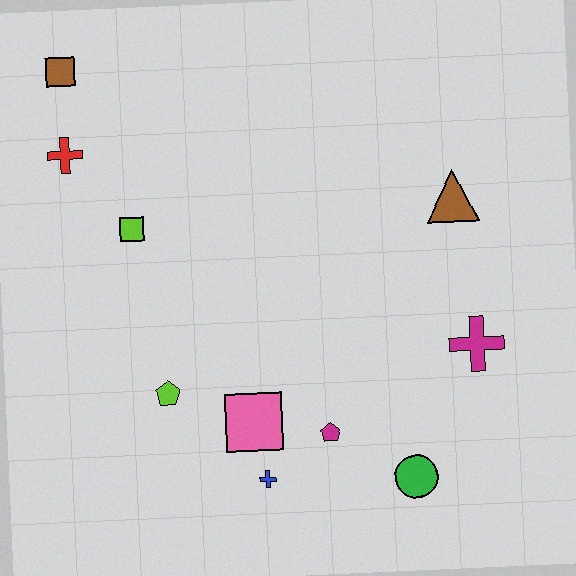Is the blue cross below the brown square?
Yes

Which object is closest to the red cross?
The brown square is closest to the red cross.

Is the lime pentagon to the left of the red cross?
No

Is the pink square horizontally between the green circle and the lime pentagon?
Yes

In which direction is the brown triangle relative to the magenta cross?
The brown triangle is above the magenta cross.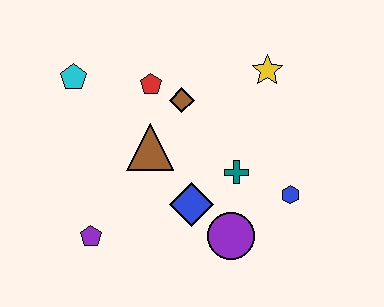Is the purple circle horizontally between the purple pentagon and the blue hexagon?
Yes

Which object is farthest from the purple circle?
The cyan pentagon is farthest from the purple circle.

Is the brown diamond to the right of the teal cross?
No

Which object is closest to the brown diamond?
The red pentagon is closest to the brown diamond.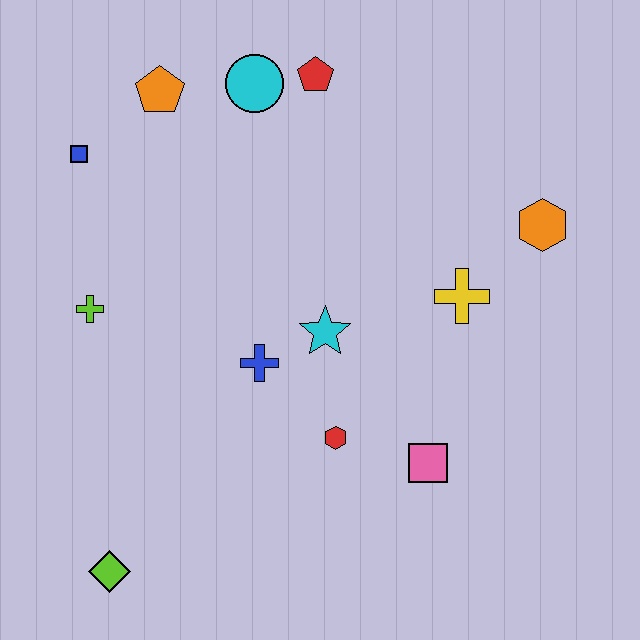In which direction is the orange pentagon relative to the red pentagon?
The orange pentagon is to the left of the red pentagon.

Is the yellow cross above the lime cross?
Yes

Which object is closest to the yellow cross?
The orange hexagon is closest to the yellow cross.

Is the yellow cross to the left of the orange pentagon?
No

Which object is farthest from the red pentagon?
The lime diamond is farthest from the red pentagon.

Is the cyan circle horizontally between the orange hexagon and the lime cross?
Yes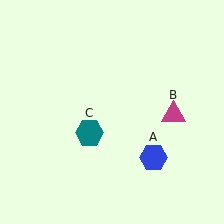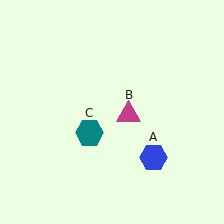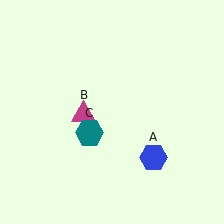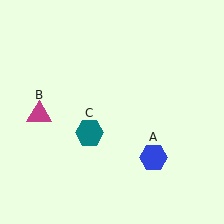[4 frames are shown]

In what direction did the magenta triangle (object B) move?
The magenta triangle (object B) moved left.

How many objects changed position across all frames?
1 object changed position: magenta triangle (object B).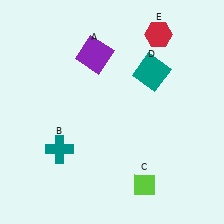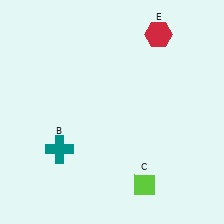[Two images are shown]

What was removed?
The purple square (A), the teal square (D) were removed in Image 2.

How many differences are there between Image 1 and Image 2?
There are 2 differences between the two images.